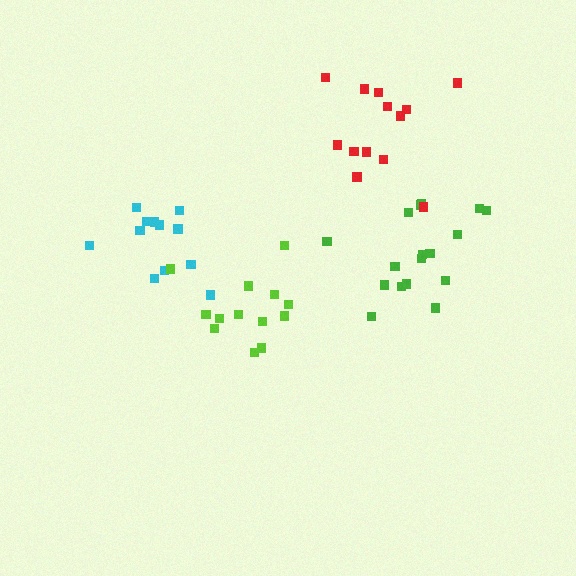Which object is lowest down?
The lime cluster is bottommost.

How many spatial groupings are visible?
There are 4 spatial groupings.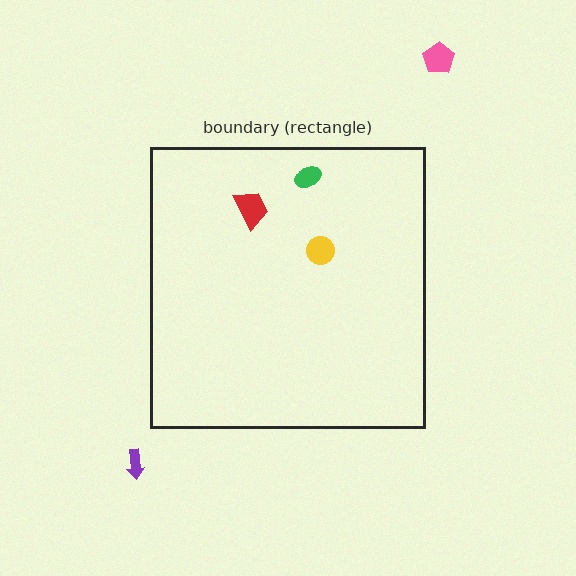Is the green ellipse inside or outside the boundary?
Inside.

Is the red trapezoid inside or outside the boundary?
Inside.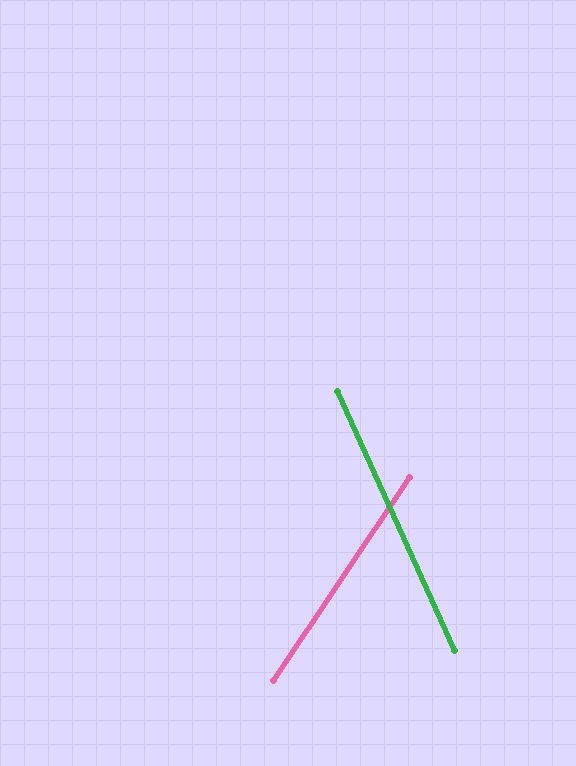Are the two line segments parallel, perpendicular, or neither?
Neither parallel nor perpendicular — they differ by about 58°.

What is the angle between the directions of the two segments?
Approximately 58 degrees.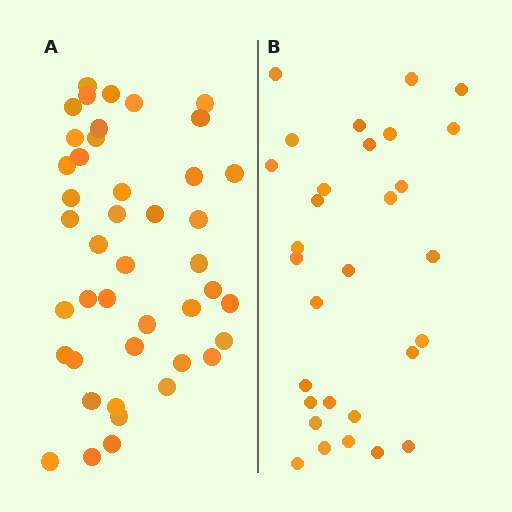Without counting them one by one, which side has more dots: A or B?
Region A (the left region) has more dots.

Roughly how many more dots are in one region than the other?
Region A has approximately 15 more dots than region B.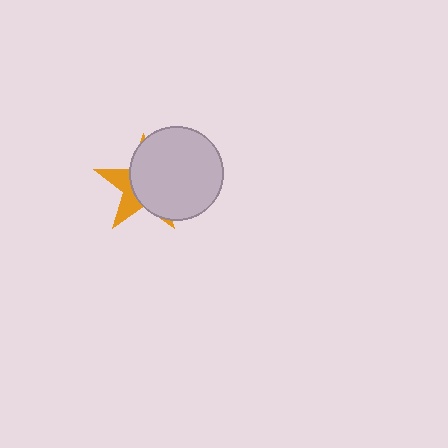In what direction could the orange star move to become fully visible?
The orange star could move left. That would shift it out from behind the light gray circle entirely.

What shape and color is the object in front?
The object in front is a light gray circle.